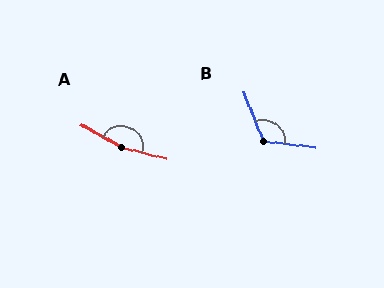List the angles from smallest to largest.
B (118°), A (165°).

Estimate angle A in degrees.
Approximately 165 degrees.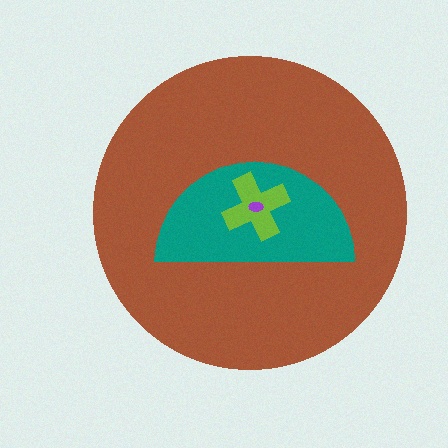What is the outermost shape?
The brown circle.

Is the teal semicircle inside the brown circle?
Yes.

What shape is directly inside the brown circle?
The teal semicircle.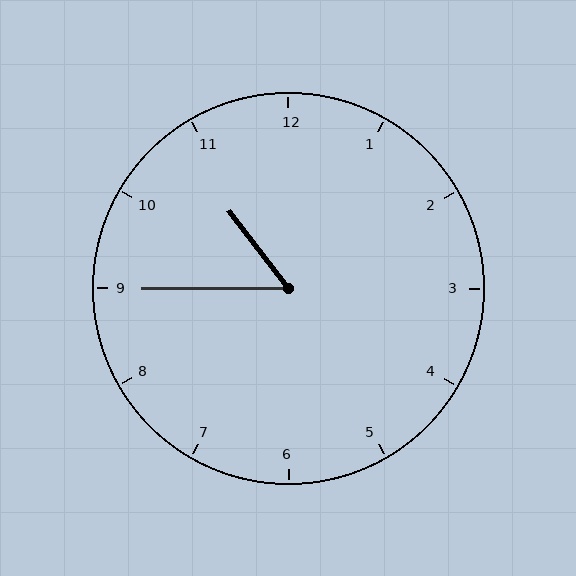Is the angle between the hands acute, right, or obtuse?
It is acute.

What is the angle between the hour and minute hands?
Approximately 52 degrees.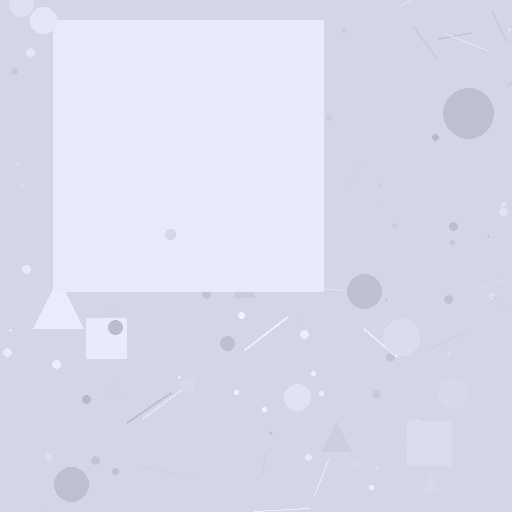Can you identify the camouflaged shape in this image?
The camouflaged shape is a square.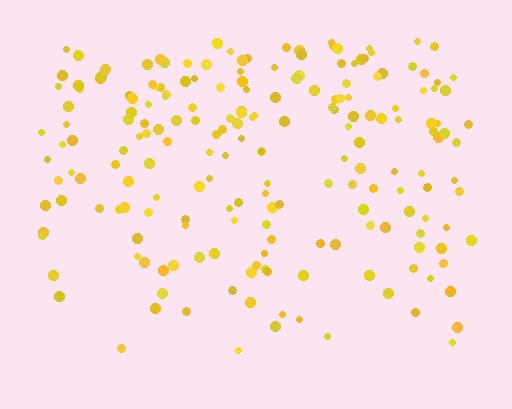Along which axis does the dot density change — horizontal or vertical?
Vertical.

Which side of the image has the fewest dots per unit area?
The bottom.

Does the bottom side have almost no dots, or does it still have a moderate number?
Still a moderate number, just noticeably fewer than the top.